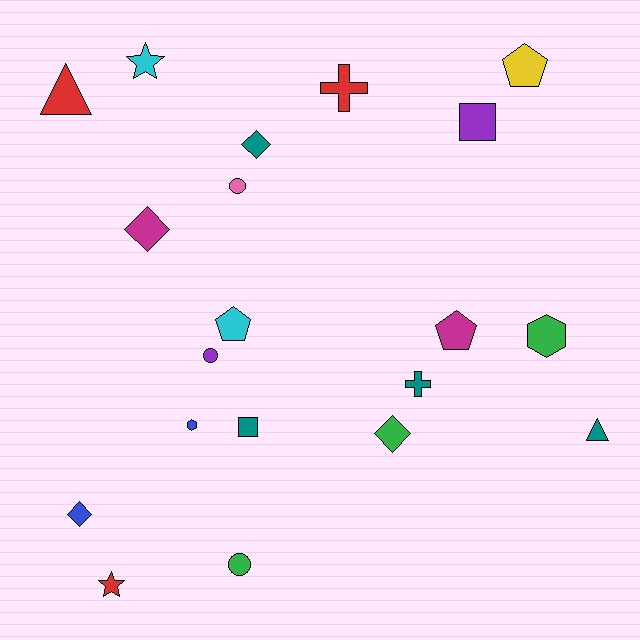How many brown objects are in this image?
There are no brown objects.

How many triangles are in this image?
There are 2 triangles.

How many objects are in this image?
There are 20 objects.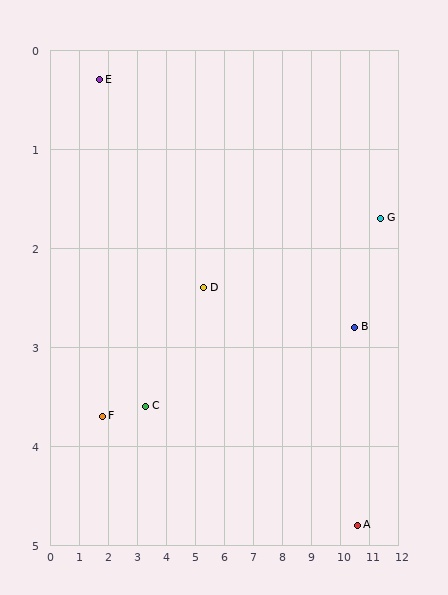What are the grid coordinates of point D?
Point D is at approximately (5.3, 2.4).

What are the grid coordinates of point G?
Point G is at approximately (11.4, 1.7).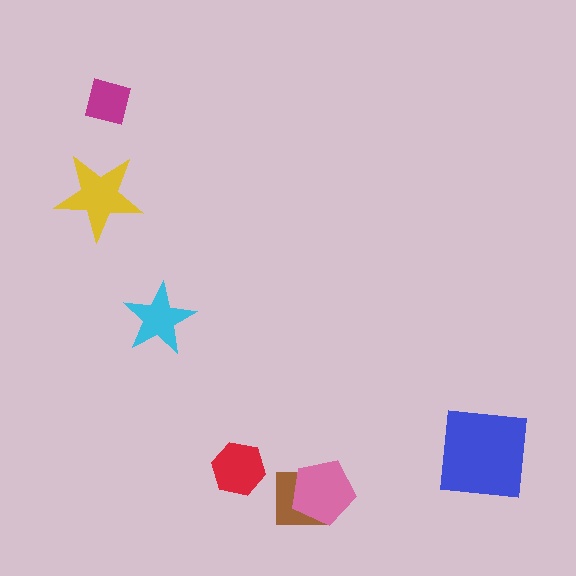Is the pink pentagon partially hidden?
No, no other shape covers it.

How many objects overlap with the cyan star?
0 objects overlap with the cyan star.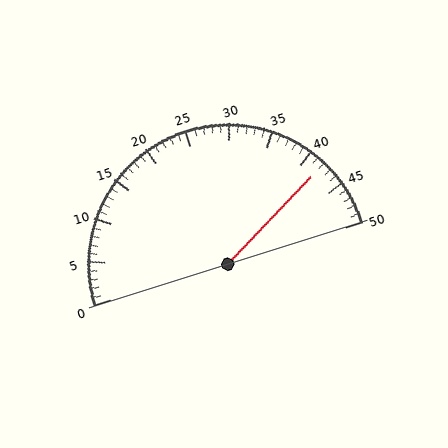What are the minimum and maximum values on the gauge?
The gauge ranges from 0 to 50.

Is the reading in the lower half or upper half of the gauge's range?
The reading is in the upper half of the range (0 to 50).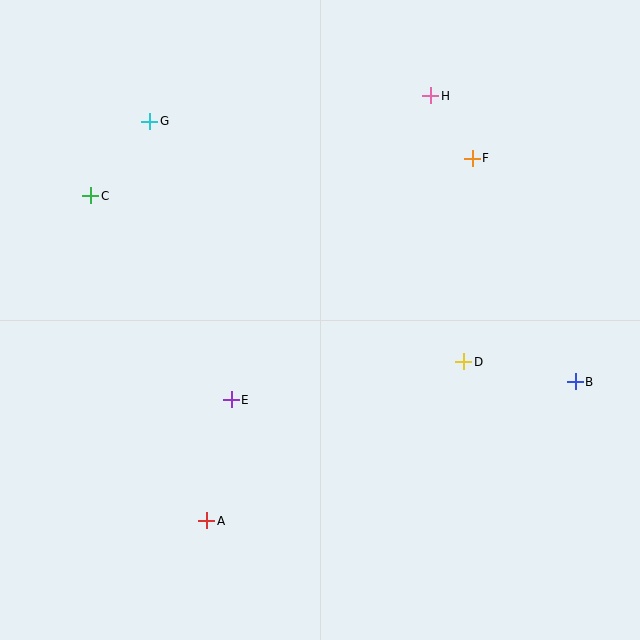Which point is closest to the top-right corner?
Point H is closest to the top-right corner.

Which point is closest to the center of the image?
Point E at (231, 400) is closest to the center.